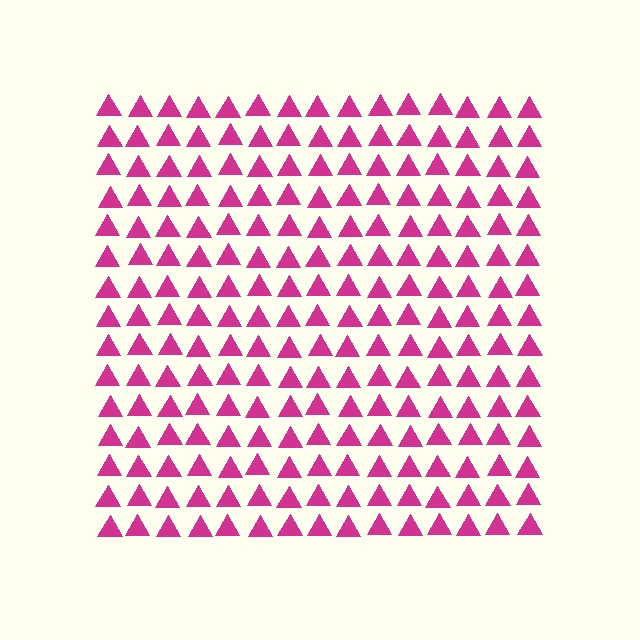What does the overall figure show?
The overall figure shows a square.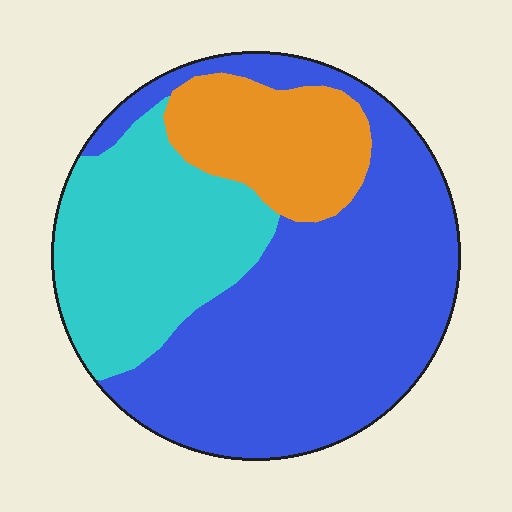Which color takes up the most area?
Blue, at roughly 55%.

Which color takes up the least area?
Orange, at roughly 15%.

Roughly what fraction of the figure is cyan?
Cyan takes up about one quarter (1/4) of the figure.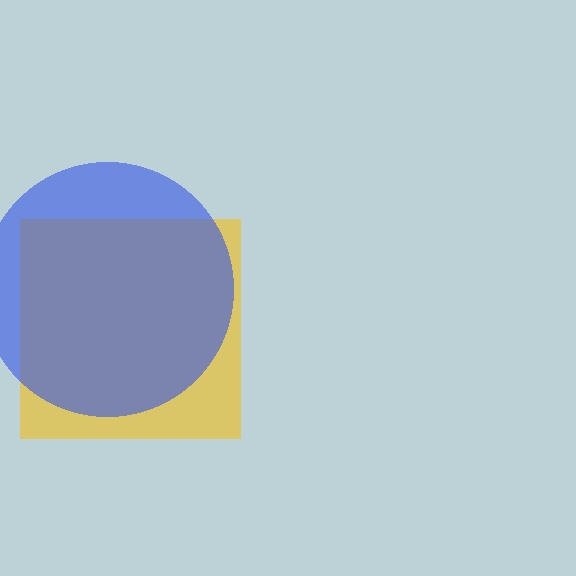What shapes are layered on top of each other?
The layered shapes are: a yellow square, a blue circle.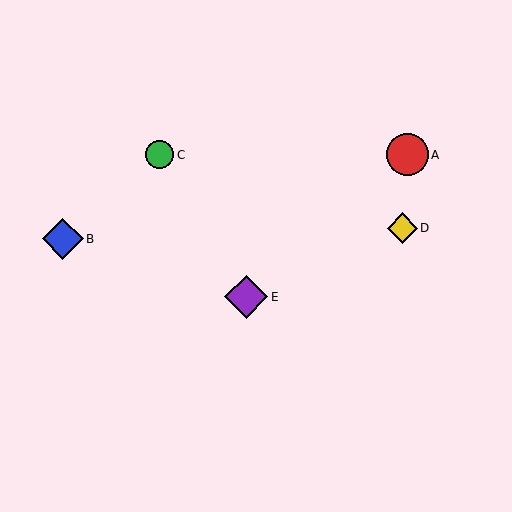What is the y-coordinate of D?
Object D is at y≈228.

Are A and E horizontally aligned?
No, A is at y≈155 and E is at y≈297.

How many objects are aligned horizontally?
2 objects (A, C) are aligned horizontally.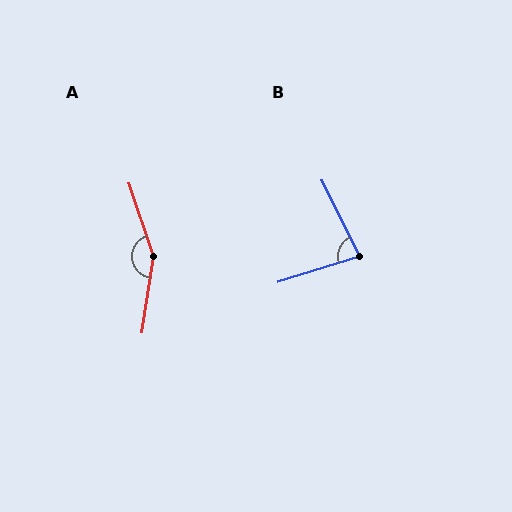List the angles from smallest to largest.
B (81°), A (153°).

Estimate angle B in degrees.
Approximately 81 degrees.